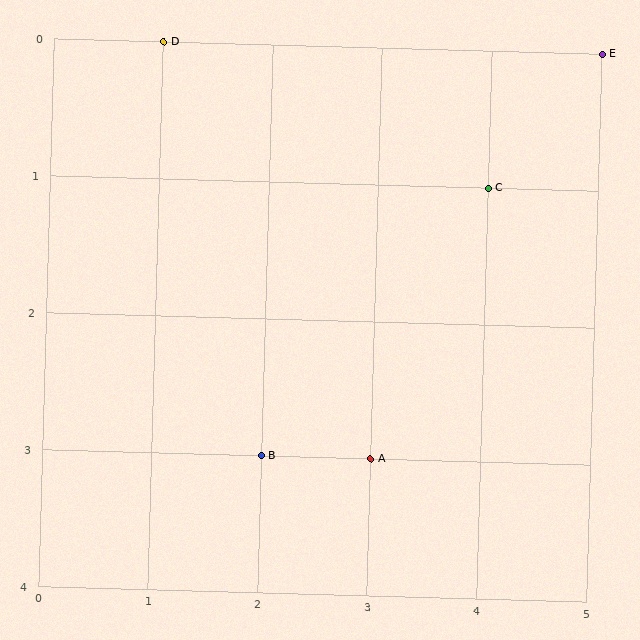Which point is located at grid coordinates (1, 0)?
Point D is at (1, 0).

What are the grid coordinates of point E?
Point E is at grid coordinates (5, 0).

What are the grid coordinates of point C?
Point C is at grid coordinates (4, 1).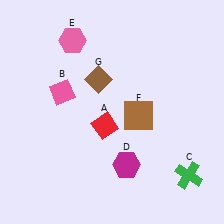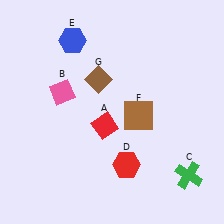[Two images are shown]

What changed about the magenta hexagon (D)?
In Image 1, D is magenta. In Image 2, it changed to red.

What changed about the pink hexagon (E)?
In Image 1, E is pink. In Image 2, it changed to blue.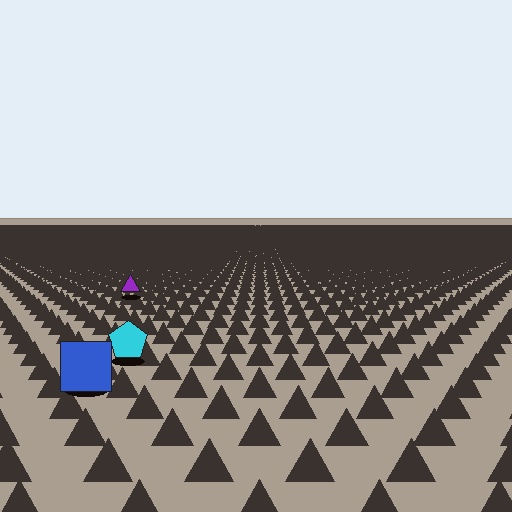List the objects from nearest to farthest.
From nearest to farthest: the blue square, the cyan pentagon, the purple triangle.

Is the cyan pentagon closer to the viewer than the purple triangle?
Yes. The cyan pentagon is closer — you can tell from the texture gradient: the ground texture is coarser near it.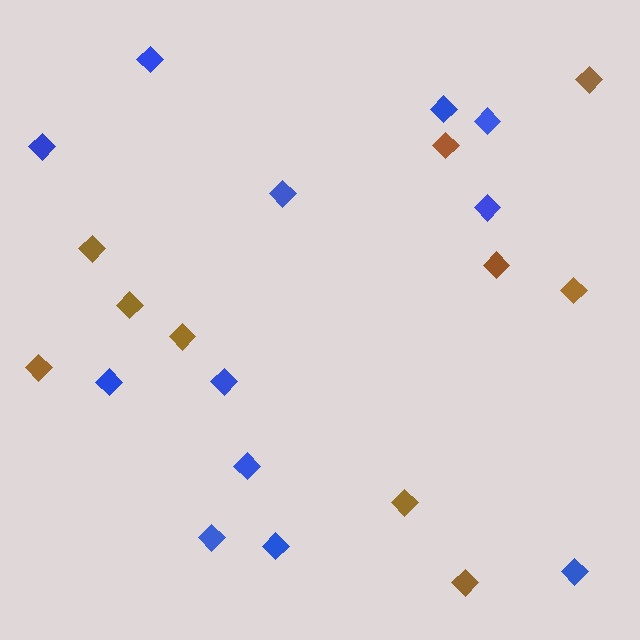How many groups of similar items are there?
There are 2 groups: one group of blue diamonds (12) and one group of brown diamonds (10).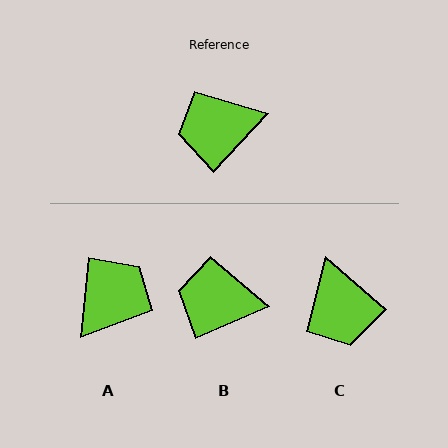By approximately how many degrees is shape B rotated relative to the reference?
Approximately 23 degrees clockwise.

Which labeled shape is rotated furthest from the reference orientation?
A, about 142 degrees away.